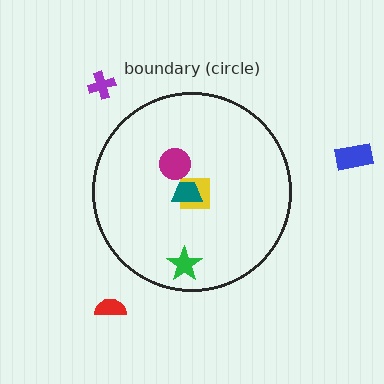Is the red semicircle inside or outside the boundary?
Outside.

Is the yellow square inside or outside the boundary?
Inside.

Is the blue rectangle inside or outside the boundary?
Outside.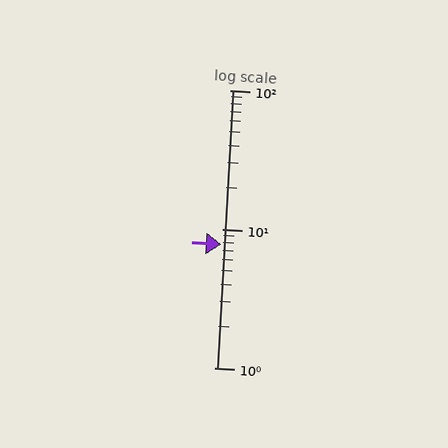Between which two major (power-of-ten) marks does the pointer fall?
The pointer is between 1 and 10.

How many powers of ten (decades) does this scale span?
The scale spans 2 decades, from 1 to 100.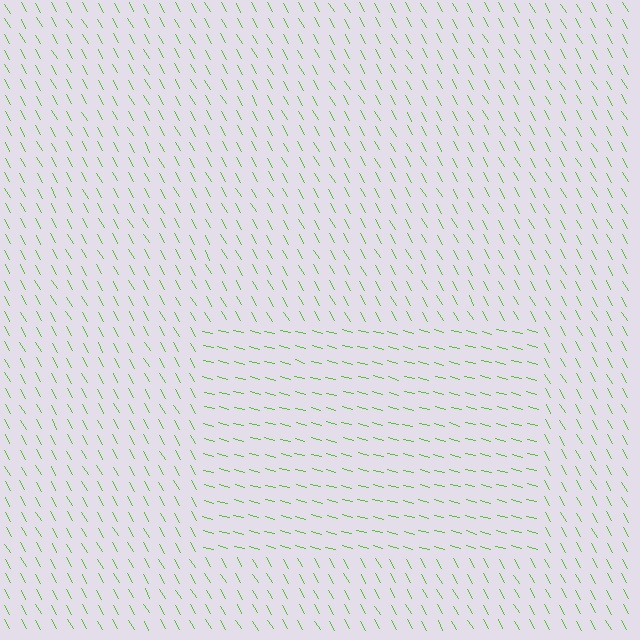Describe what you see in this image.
The image is filled with small lime line segments. A rectangle region in the image has lines oriented differently from the surrounding lines, creating a visible texture boundary.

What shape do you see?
I see a rectangle.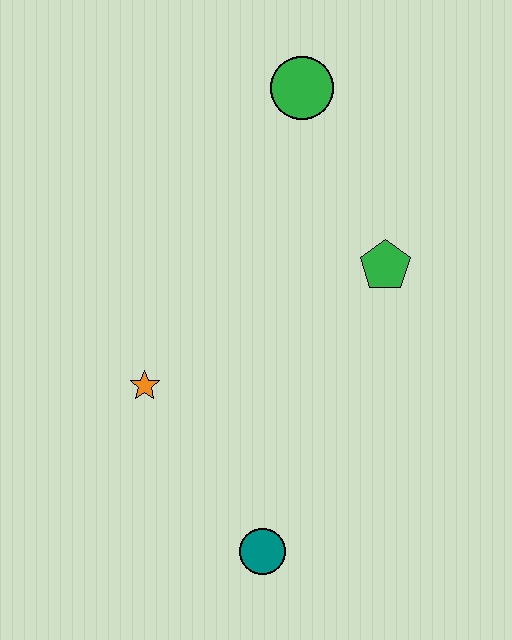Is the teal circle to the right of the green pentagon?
No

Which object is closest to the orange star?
The teal circle is closest to the orange star.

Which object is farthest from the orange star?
The green circle is farthest from the orange star.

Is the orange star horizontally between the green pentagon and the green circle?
No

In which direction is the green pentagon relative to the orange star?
The green pentagon is to the right of the orange star.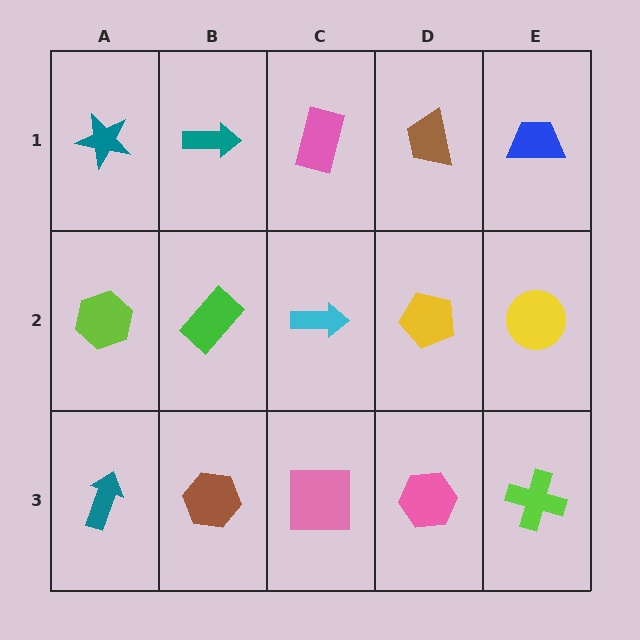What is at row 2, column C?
A cyan arrow.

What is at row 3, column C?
A pink square.